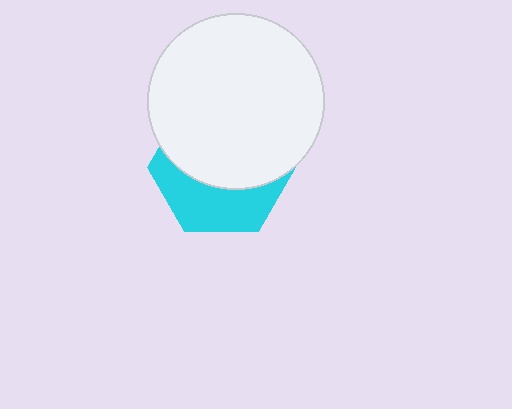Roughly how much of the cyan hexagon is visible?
A small part of it is visible (roughly 39%).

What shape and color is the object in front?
The object in front is a white circle.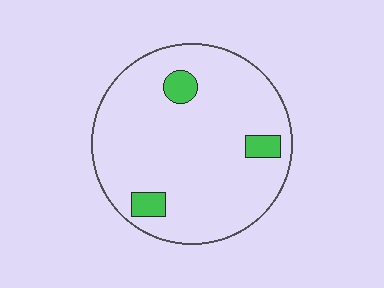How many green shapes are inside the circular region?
3.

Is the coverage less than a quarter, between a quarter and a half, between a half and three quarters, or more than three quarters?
Less than a quarter.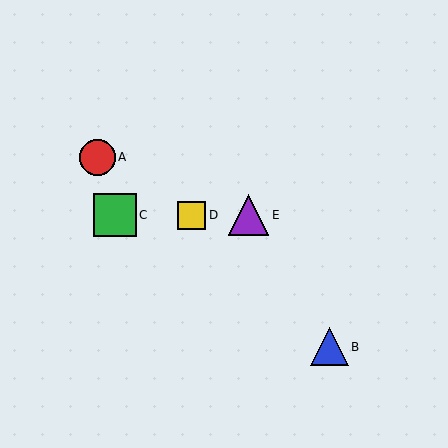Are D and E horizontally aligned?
Yes, both are at y≈215.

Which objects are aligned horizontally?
Objects C, D, E are aligned horizontally.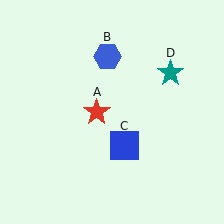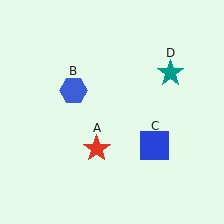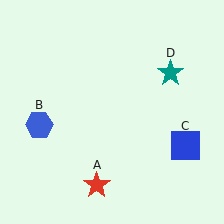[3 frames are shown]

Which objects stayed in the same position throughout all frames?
Teal star (object D) remained stationary.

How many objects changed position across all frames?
3 objects changed position: red star (object A), blue hexagon (object B), blue square (object C).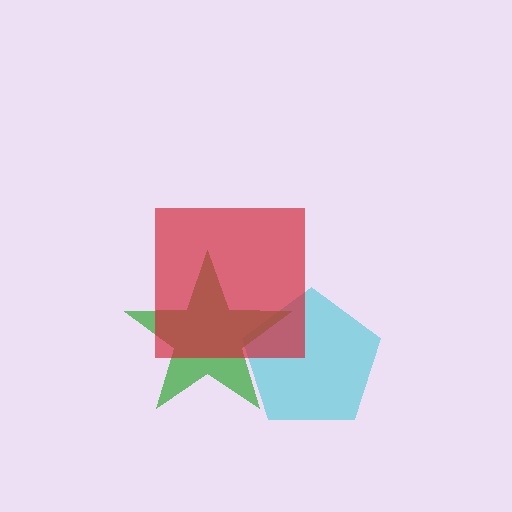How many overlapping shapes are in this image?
There are 3 overlapping shapes in the image.